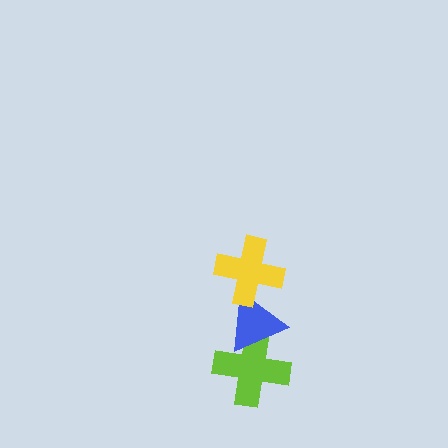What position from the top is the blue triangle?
The blue triangle is 2nd from the top.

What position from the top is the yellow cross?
The yellow cross is 1st from the top.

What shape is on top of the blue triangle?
The yellow cross is on top of the blue triangle.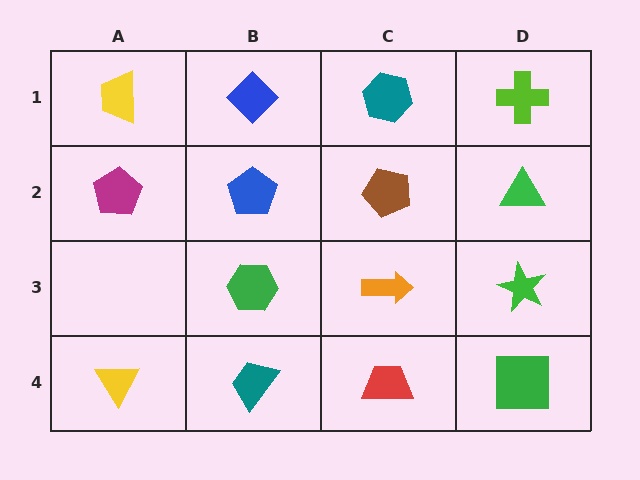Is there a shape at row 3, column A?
No, that cell is empty.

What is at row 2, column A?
A magenta pentagon.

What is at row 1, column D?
A lime cross.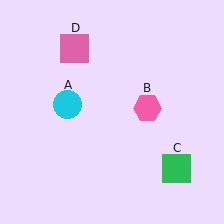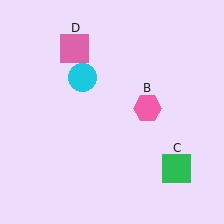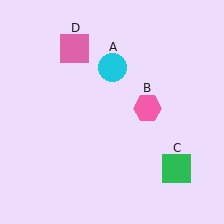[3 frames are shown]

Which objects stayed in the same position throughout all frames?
Pink hexagon (object B) and green square (object C) and pink square (object D) remained stationary.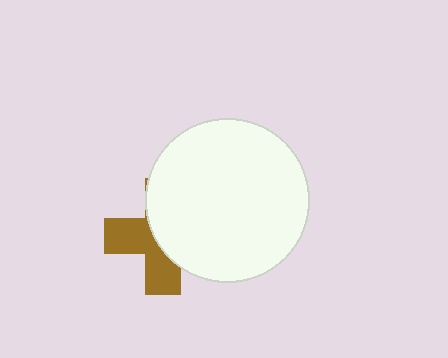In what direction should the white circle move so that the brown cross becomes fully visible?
The white circle should move right. That is the shortest direction to clear the overlap and leave the brown cross fully visible.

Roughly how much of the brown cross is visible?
A small part of it is visible (roughly 44%).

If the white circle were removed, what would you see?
You would see the complete brown cross.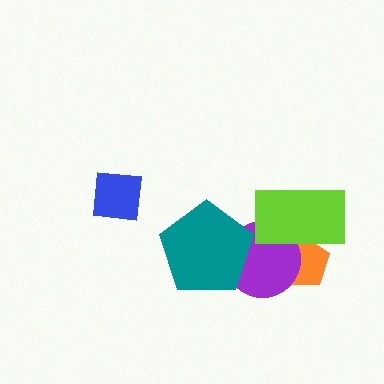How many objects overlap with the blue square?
0 objects overlap with the blue square.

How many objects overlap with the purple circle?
3 objects overlap with the purple circle.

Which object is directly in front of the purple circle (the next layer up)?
The lime rectangle is directly in front of the purple circle.